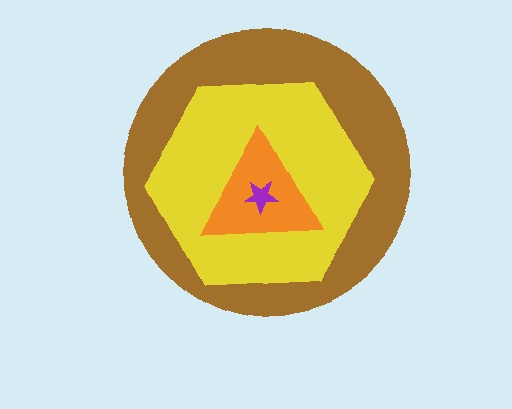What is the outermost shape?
The brown circle.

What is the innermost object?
The purple star.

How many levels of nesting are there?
4.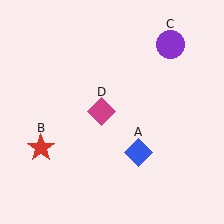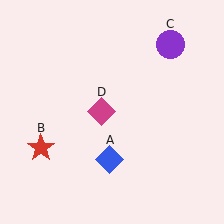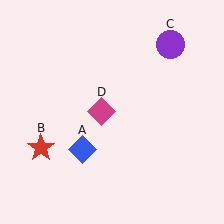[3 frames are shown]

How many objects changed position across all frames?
1 object changed position: blue diamond (object A).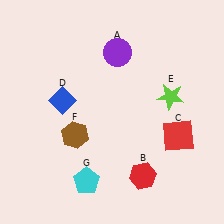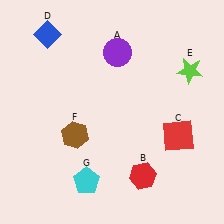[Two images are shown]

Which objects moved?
The objects that moved are: the blue diamond (D), the lime star (E).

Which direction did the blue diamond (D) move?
The blue diamond (D) moved up.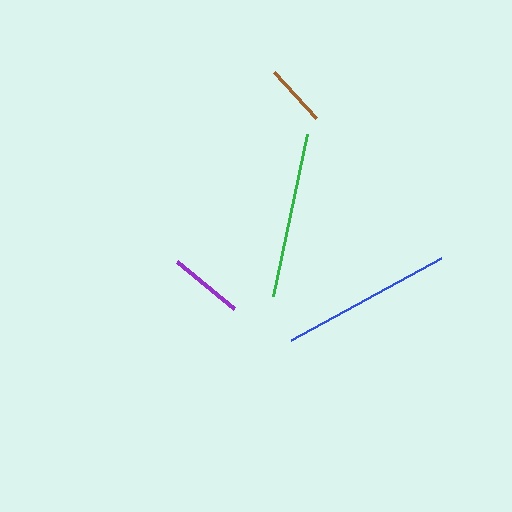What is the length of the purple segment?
The purple segment is approximately 73 pixels long.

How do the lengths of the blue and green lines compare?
The blue and green lines are approximately the same length.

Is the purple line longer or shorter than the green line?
The green line is longer than the purple line.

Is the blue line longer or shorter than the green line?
The blue line is longer than the green line.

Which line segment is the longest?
The blue line is the longest at approximately 171 pixels.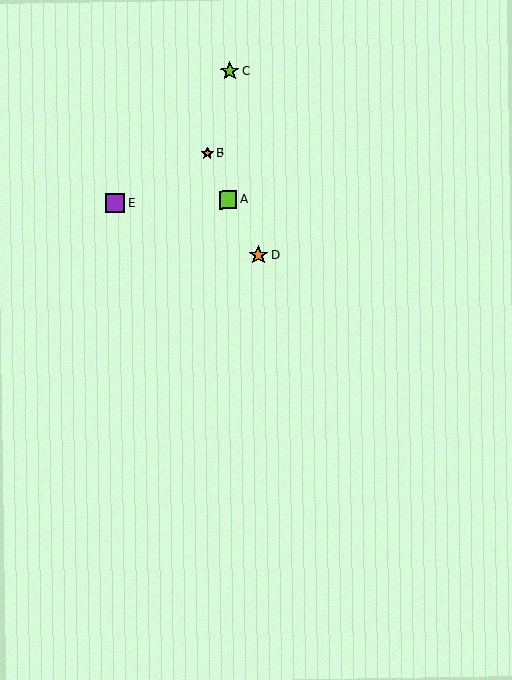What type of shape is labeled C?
Shape C is a lime star.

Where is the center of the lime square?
The center of the lime square is at (228, 200).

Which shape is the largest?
The orange star (labeled D) is the largest.